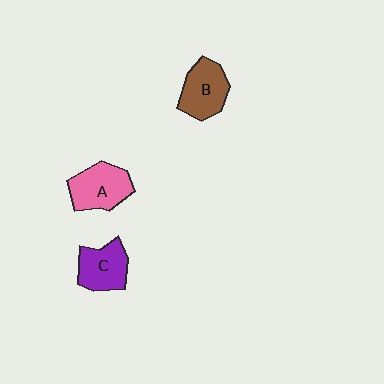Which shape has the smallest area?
Shape C (purple).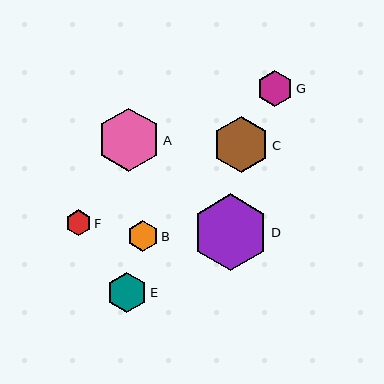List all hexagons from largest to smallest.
From largest to smallest: D, A, C, E, G, B, F.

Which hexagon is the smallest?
Hexagon F is the smallest with a size of approximately 26 pixels.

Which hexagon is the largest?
Hexagon D is the largest with a size of approximately 76 pixels.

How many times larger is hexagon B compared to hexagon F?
Hexagon B is approximately 1.2 times the size of hexagon F.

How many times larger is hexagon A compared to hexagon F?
Hexagon A is approximately 2.4 times the size of hexagon F.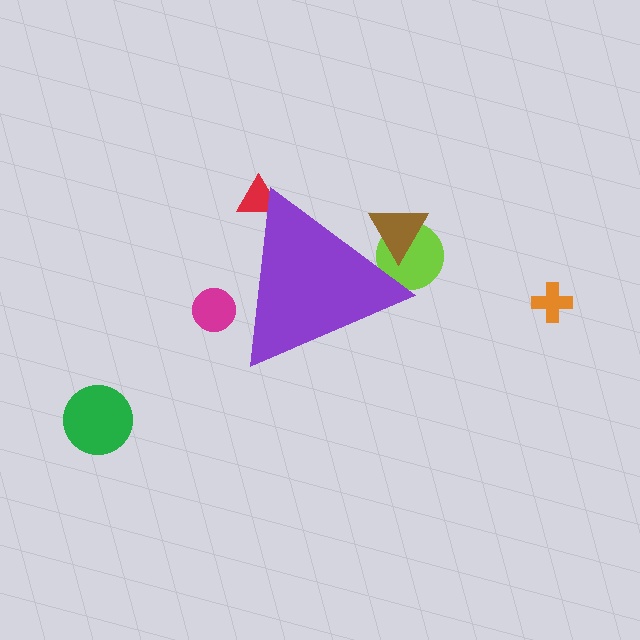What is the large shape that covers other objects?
A purple triangle.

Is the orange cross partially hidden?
No, the orange cross is fully visible.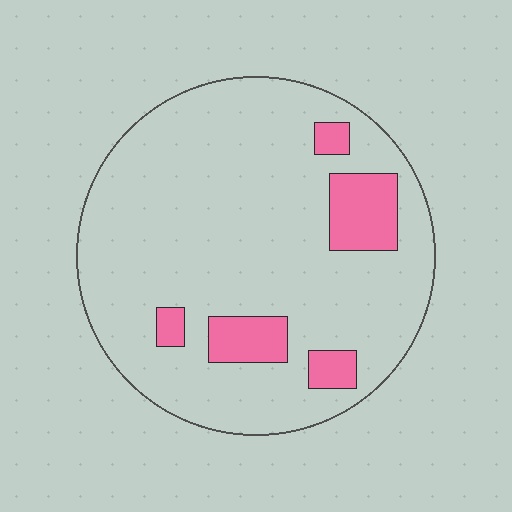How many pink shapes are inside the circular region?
5.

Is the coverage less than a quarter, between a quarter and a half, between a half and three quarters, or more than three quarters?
Less than a quarter.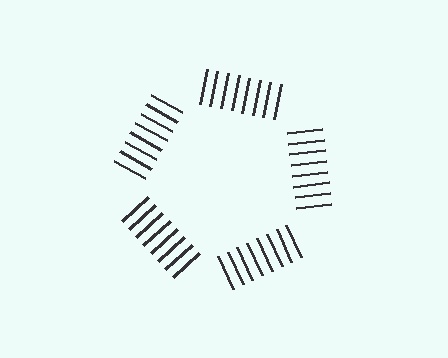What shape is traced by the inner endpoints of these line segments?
An illusory pentagon — the line segments terminate on its edges but no continuous stroke is drawn.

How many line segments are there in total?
40 — 8 along each of the 5 edges.